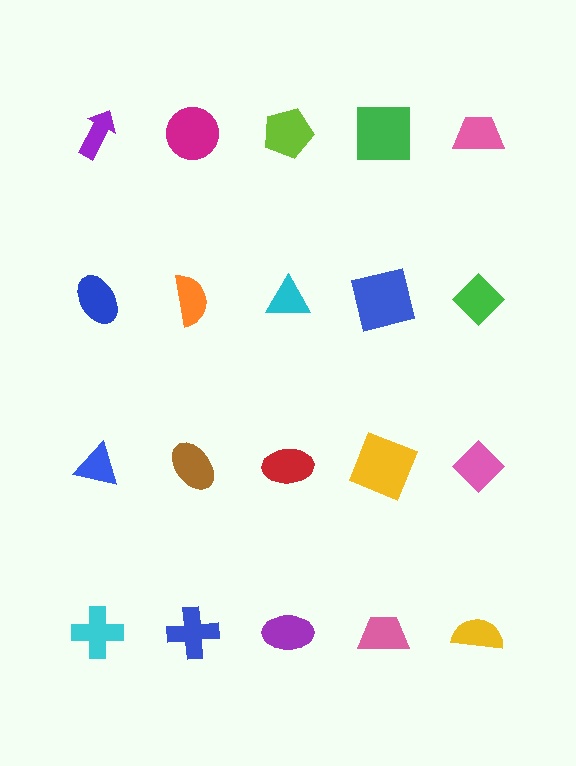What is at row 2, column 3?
A cyan triangle.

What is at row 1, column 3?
A lime pentagon.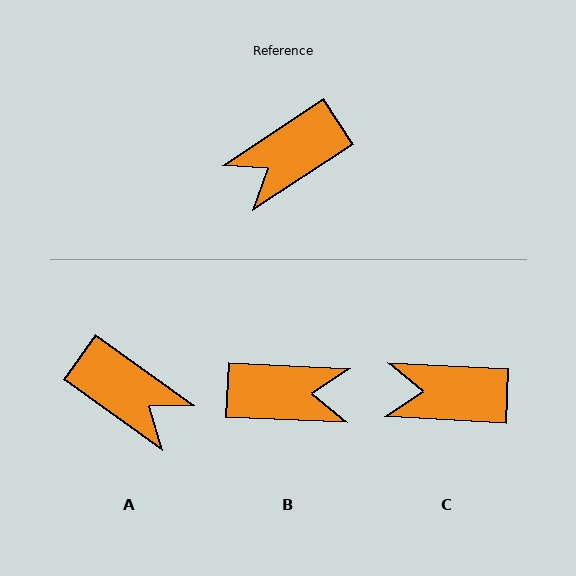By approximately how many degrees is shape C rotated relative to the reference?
Approximately 36 degrees clockwise.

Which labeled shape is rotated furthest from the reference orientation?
B, about 144 degrees away.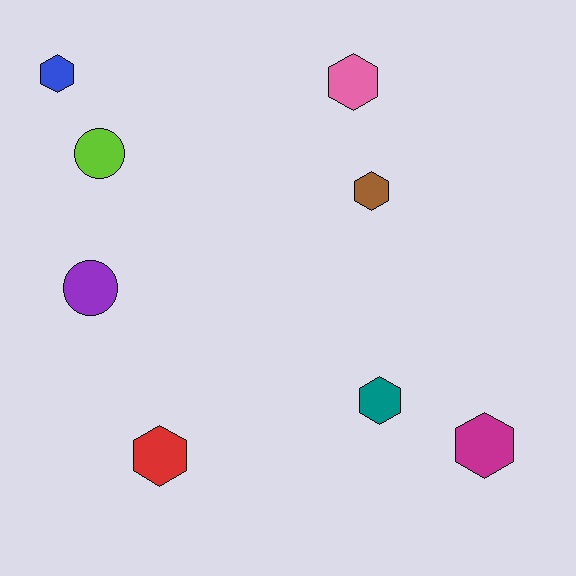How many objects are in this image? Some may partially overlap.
There are 8 objects.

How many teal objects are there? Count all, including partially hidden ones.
There is 1 teal object.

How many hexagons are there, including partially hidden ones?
There are 6 hexagons.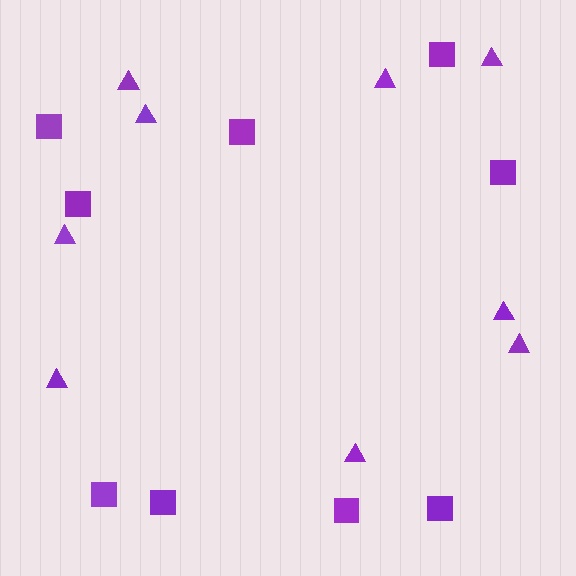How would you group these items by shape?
There are 2 groups: one group of squares (9) and one group of triangles (9).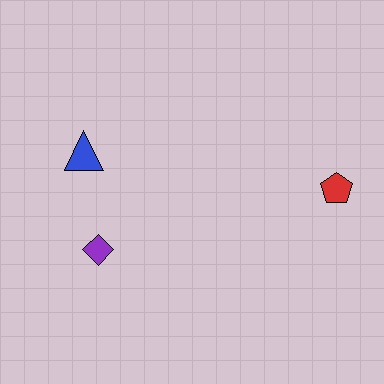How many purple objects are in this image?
There is 1 purple object.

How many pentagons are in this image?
There is 1 pentagon.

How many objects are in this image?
There are 3 objects.